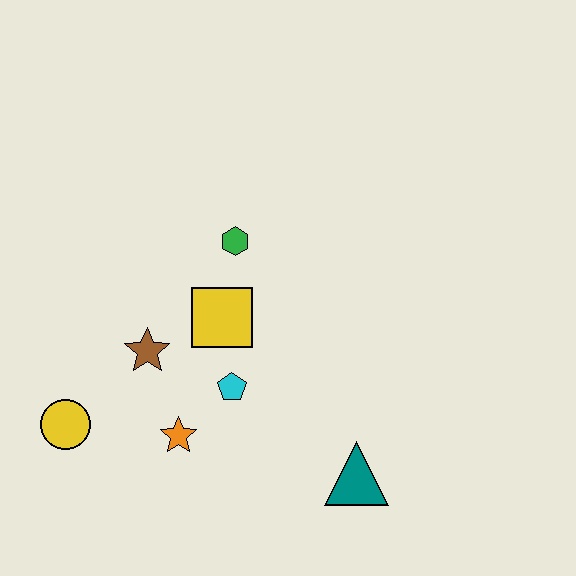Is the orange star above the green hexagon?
No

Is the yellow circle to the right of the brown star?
No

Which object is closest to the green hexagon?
The yellow square is closest to the green hexagon.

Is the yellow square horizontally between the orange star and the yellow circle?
No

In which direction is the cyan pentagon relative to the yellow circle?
The cyan pentagon is to the right of the yellow circle.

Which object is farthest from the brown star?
The teal triangle is farthest from the brown star.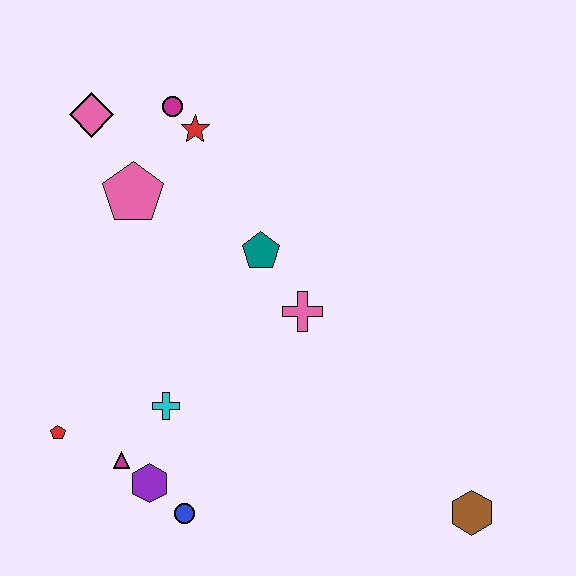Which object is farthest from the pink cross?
The pink diamond is farthest from the pink cross.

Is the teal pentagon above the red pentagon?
Yes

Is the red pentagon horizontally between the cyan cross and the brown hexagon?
No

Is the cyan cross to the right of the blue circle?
No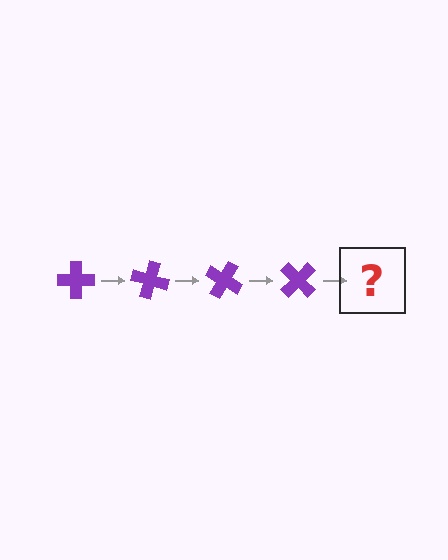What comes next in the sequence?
The next element should be a purple cross rotated 60 degrees.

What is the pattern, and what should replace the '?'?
The pattern is that the cross rotates 15 degrees each step. The '?' should be a purple cross rotated 60 degrees.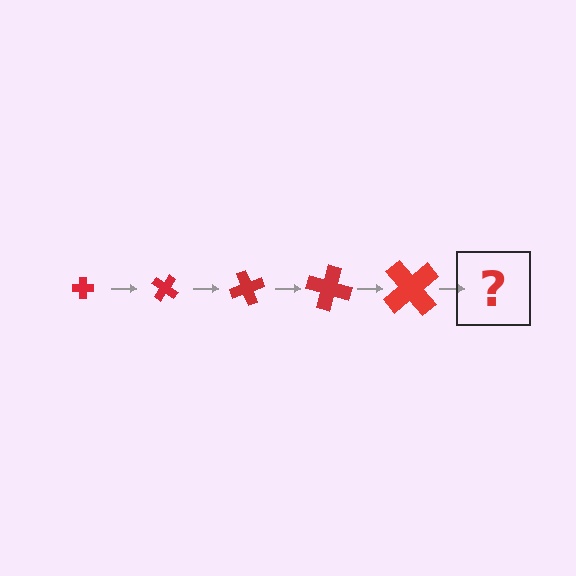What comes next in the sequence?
The next element should be a cross, larger than the previous one and rotated 175 degrees from the start.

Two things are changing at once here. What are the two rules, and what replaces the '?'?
The two rules are that the cross grows larger each step and it rotates 35 degrees each step. The '?' should be a cross, larger than the previous one and rotated 175 degrees from the start.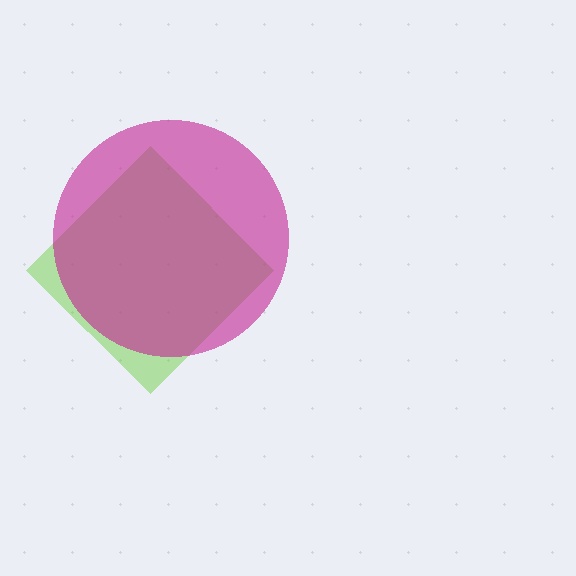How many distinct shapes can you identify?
There are 2 distinct shapes: a lime diamond, a magenta circle.